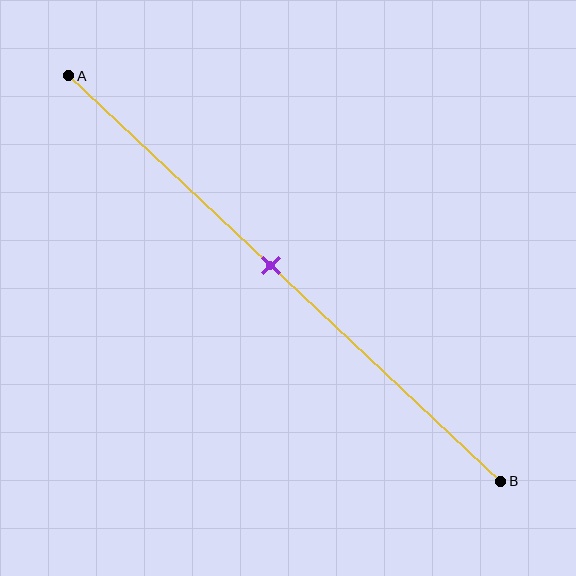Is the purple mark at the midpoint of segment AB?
No, the mark is at about 45% from A, not at the 50% midpoint.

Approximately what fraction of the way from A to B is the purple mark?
The purple mark is approximately 45% of the way from A to B.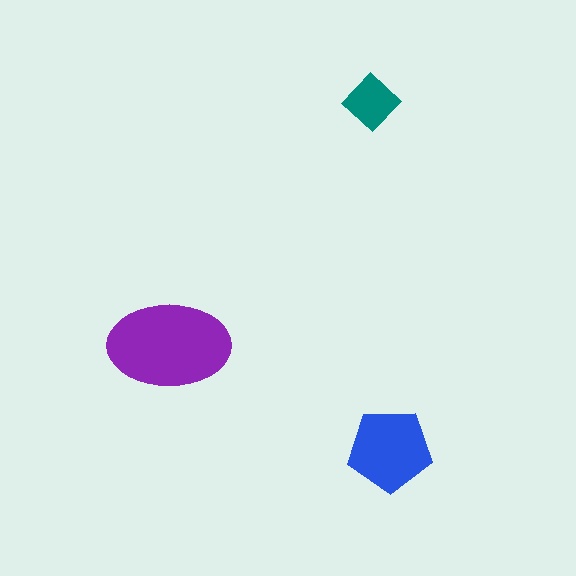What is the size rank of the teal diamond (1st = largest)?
3rd.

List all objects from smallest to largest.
The teal diamond, the blue pentagon, the purple ellipse.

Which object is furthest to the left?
The purple ellipse is leftmost.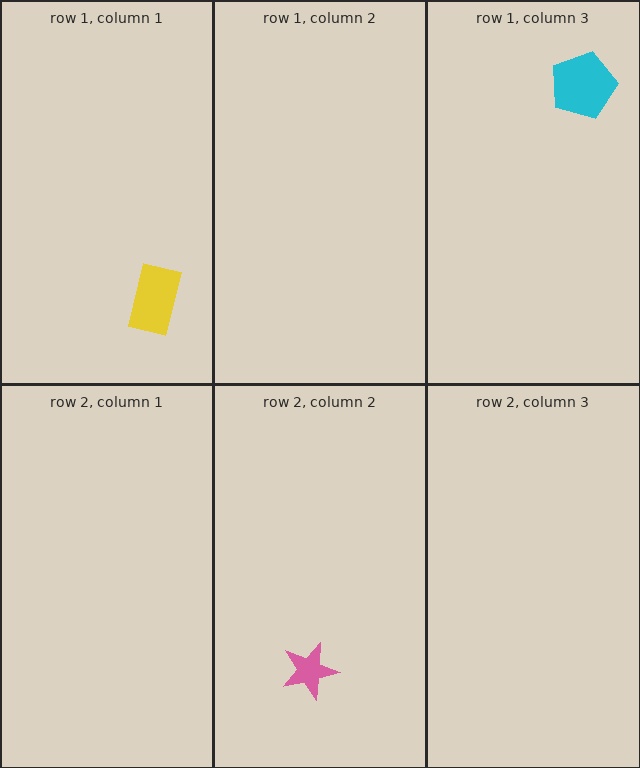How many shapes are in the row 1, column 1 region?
1.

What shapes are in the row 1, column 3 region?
The cyan pentagon.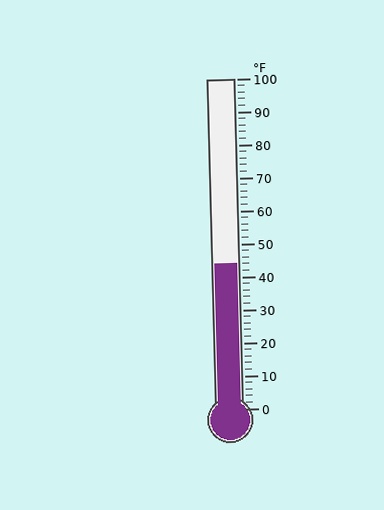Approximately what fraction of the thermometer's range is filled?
The thermometer is filled to approximately 45% of its range.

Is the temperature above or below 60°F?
The temperature is below 60°F.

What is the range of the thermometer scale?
The thermometer scale ranges from 0°F to 100°F.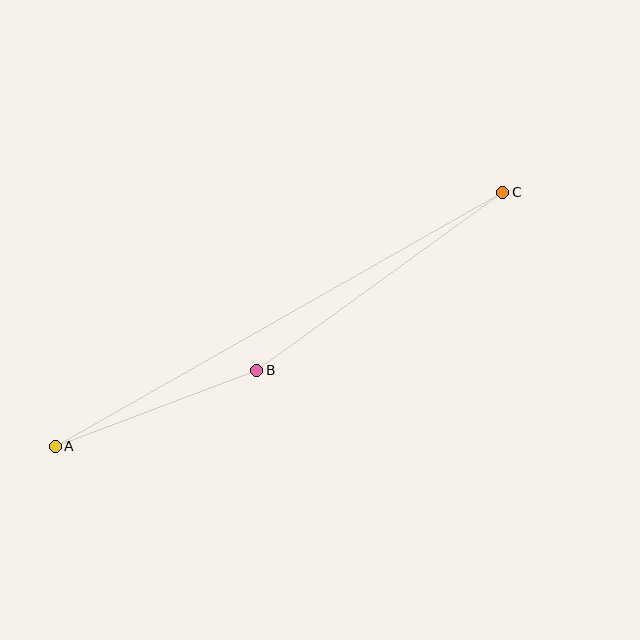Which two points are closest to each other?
Points A and B are closest to each other.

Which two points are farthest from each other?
Points A and C are farthest from each other.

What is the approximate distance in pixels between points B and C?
The distance between B and C is approximately 304 pixels.